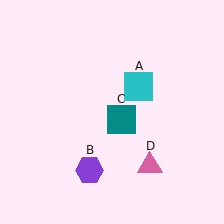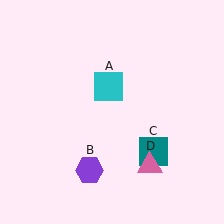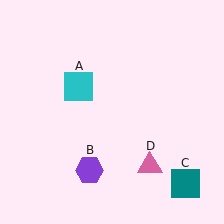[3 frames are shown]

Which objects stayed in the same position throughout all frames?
Purple hexagon (object B) and pink triangle (object D) remained stationary.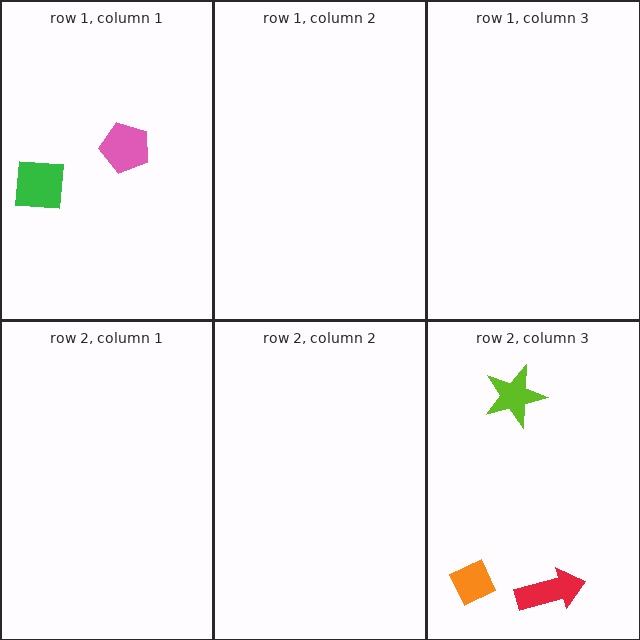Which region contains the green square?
The row 1, column 1 region.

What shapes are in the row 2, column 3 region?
The orange diamond, the red arrow, the lime star.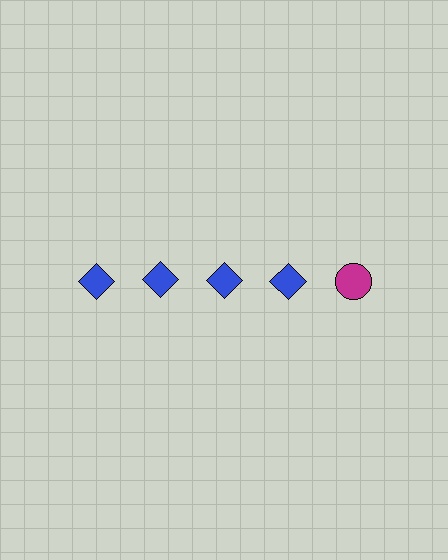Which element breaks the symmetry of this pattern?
The magenta circle in the top row, rightmost column breaks the symmetry. All other shapes are blue diamonds.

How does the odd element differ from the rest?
It differs in both color (magenta instead of blue) and shape (circle instead of diamond).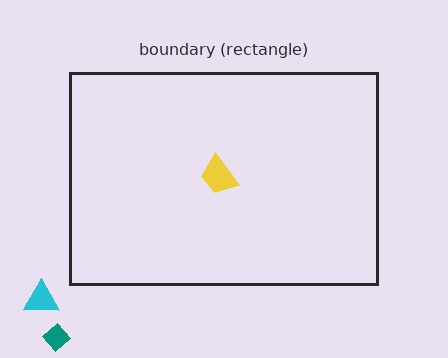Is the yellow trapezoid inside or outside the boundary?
Inside.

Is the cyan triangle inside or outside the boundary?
Outside.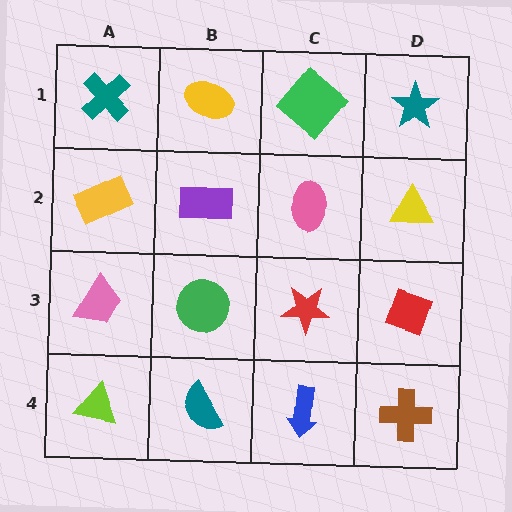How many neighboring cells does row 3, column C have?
4.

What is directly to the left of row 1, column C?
A yellow ellipse.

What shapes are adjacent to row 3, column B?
A purple rectangle (row 2, column B), a teal semicircle (row 4, column B), a pink trapezoid (row 3, column A), a red star (row 3, column C).